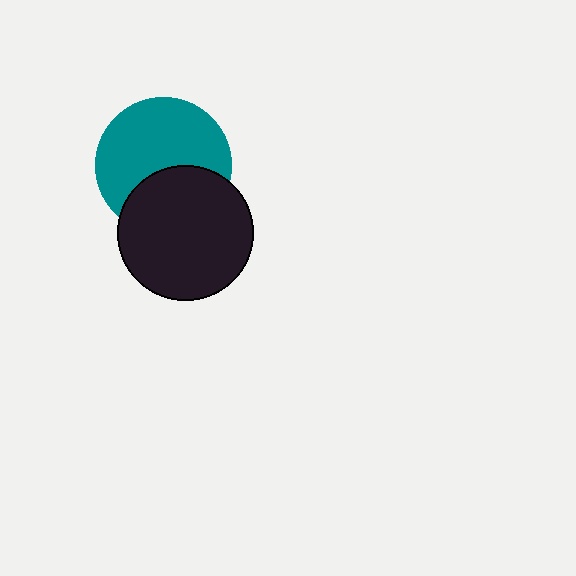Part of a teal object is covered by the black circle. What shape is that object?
It is a circle.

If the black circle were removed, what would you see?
You would see the complete teal circle.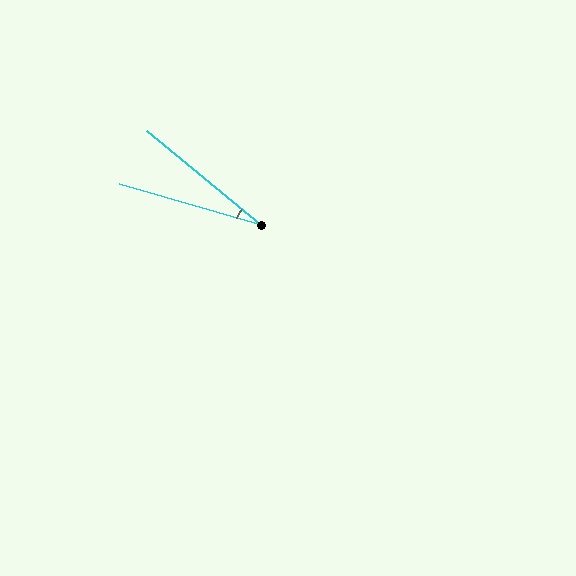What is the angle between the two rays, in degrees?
Approximately 24 degrees.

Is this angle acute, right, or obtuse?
It is acute.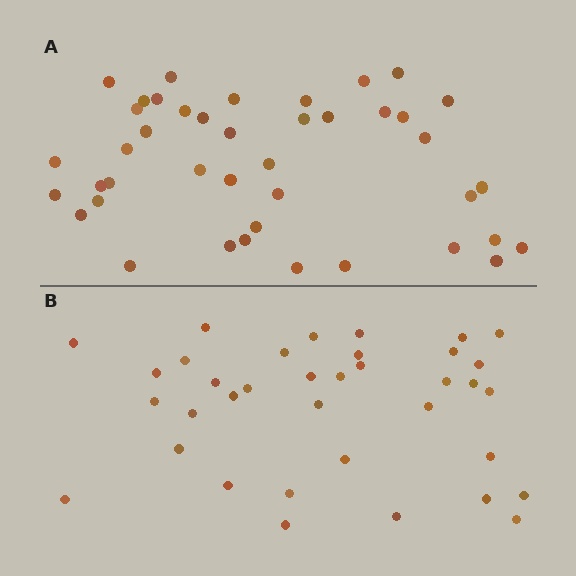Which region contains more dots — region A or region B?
Region A (the top region) has more dots.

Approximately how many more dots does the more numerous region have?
Region A has about 6 more dots than region B.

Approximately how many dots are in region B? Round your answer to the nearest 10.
About 40 dots. (The exact count is 36, which rounds to 40.)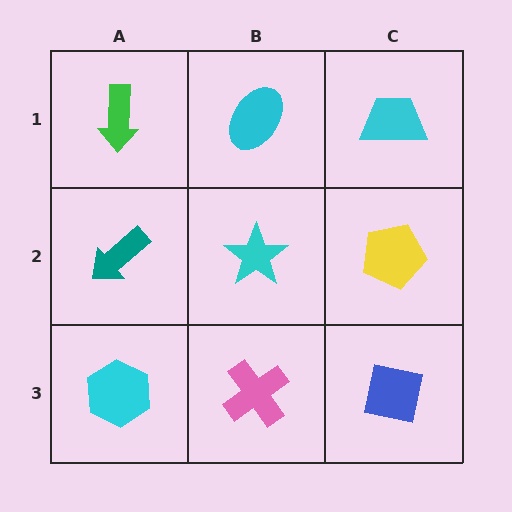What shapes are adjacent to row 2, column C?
A cyan trapezoid (row 1, column C), a blue square (row 3, column C), a cyan star (row 2, column B).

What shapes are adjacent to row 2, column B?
A cyan ellipse (row 1, column B), a pink cross (row 3, column B), a teal arrow (row 2, column A), a yellow pentagon (row 2, column C).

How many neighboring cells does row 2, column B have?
4.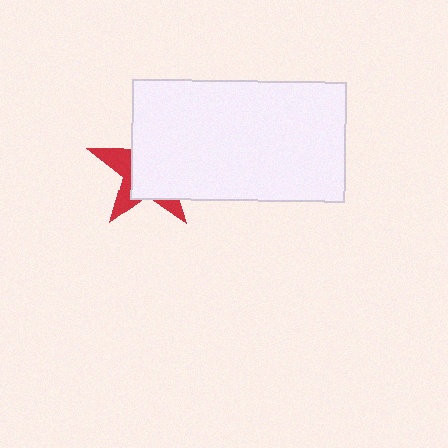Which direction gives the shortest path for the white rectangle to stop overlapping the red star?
Moving toward the upper-right gives the shortest separation.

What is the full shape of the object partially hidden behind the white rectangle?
The partially hidden object is a red star.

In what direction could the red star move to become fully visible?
The red star could move toward the lower-left. That would shift it out from behind the white rectangle entirely.